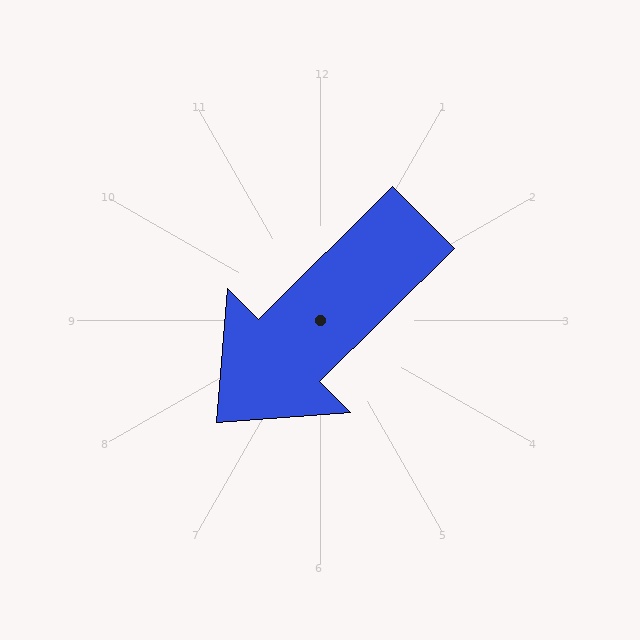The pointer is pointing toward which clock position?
Roughly 8 o'clock.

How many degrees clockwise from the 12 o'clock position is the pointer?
Approximately 225 degrees.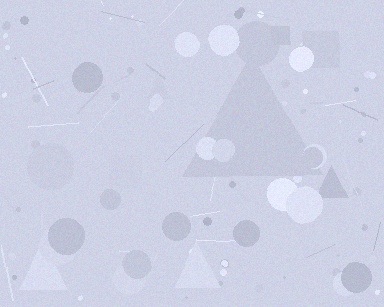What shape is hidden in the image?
A triangle is hidden in the image.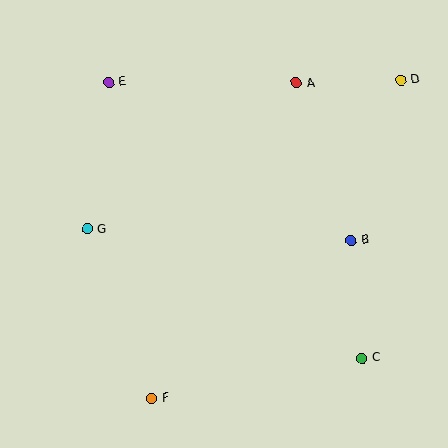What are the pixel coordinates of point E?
Point E is at (109, 82).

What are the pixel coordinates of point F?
Point F is at (152, 398).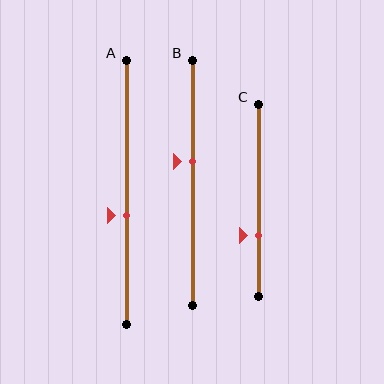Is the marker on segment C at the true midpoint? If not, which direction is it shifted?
No, the marker on segment C is shifted downward by about 18% of the segment length.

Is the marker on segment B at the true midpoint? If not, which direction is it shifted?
No, the marker on segment B is shifted upward by about 9% of the segment length.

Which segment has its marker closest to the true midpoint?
Segment A has its marker closest to the true midpoint.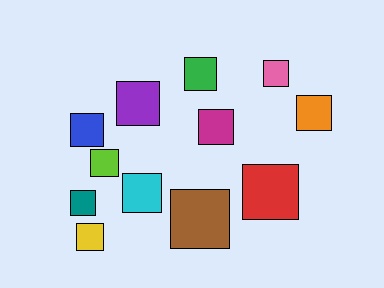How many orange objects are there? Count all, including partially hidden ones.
There is 1 orange object.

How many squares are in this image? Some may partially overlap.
There are 12 squares.